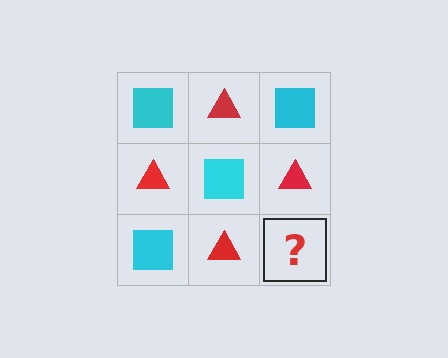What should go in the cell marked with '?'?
The missing cell should contain a cyan square.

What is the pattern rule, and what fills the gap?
The rule is that it alternates cyan square and red triangle in a checkerboard pattern. The gap should be filled with a cyan square.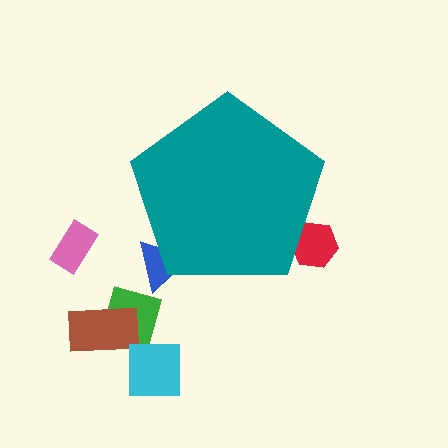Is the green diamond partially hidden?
No, the green diamond is fully visible.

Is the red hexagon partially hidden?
Yes, the red hexagon is partially hidden behind the teal pentagon.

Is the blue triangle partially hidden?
Yes, the blue triangle is partially hidden behind the teal pentagon.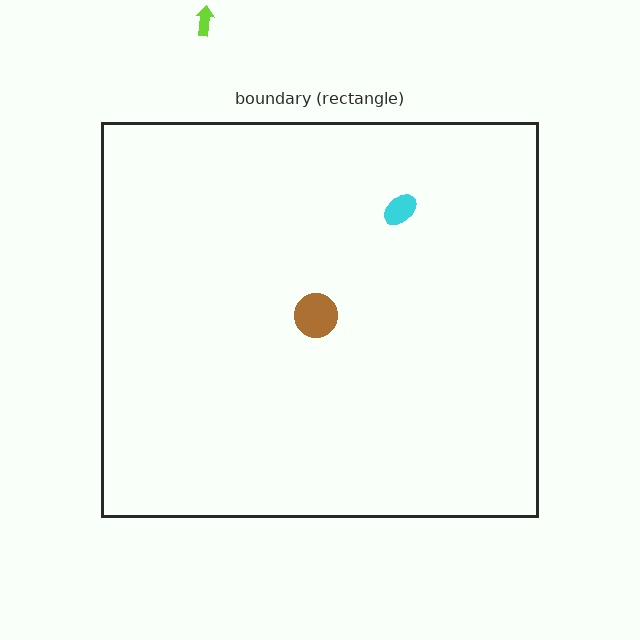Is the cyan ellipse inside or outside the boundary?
Inside.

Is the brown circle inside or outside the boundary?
Inside.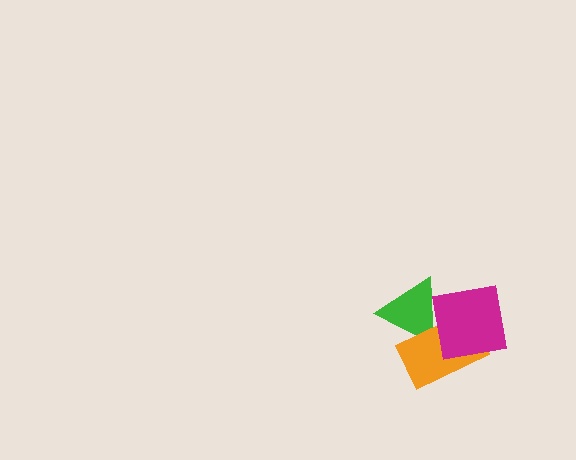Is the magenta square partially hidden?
No, no other shape covers it.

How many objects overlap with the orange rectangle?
2 objects overlap with the orange rectangle.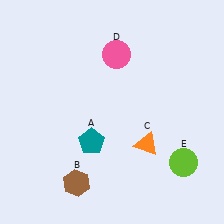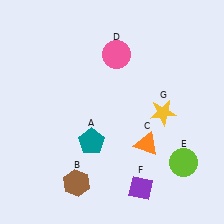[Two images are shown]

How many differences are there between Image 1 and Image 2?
There are 2 differences between the two images.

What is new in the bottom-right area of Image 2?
A yellow star (G) was added in the bottom-right area of Image 2.